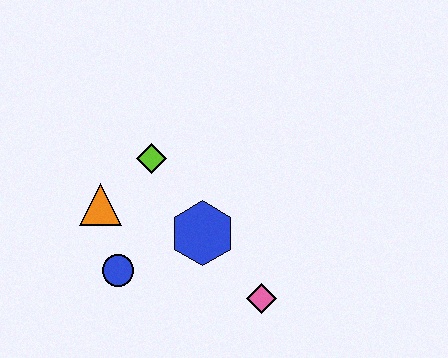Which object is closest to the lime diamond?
The orange triangle is closest to the lime diamond.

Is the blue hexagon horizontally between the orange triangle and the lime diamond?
No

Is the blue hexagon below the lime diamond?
Yes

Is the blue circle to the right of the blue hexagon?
No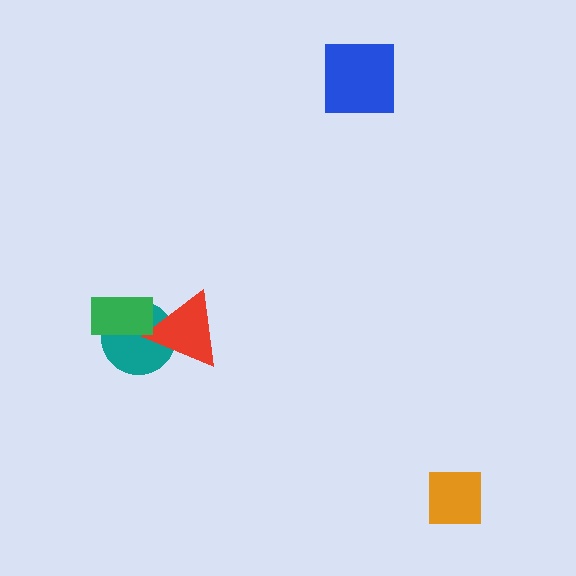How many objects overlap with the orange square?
0 objects overlap with the orange square.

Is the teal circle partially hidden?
Yes, it is partially covered by another shape.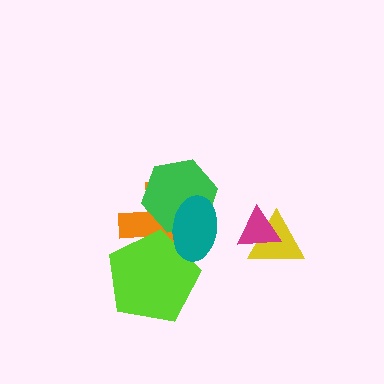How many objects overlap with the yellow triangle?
1 object overlaps with the yellow triangle.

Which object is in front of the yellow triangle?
The magenta triangle is in front of the yellow triangle.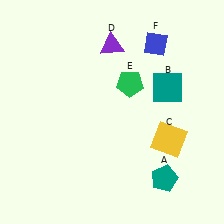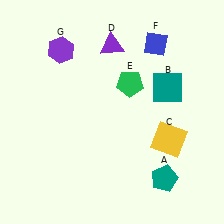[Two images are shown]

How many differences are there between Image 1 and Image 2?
There is 1 difference between the two images.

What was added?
A purple hexagon (G) was added in Image 2.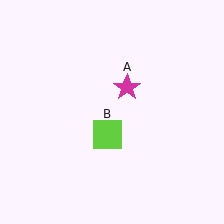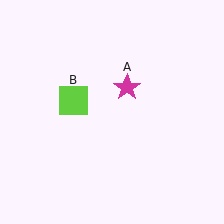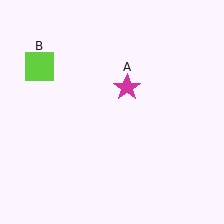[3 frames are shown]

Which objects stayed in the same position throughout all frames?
Magenta star (object A) remained stationary.